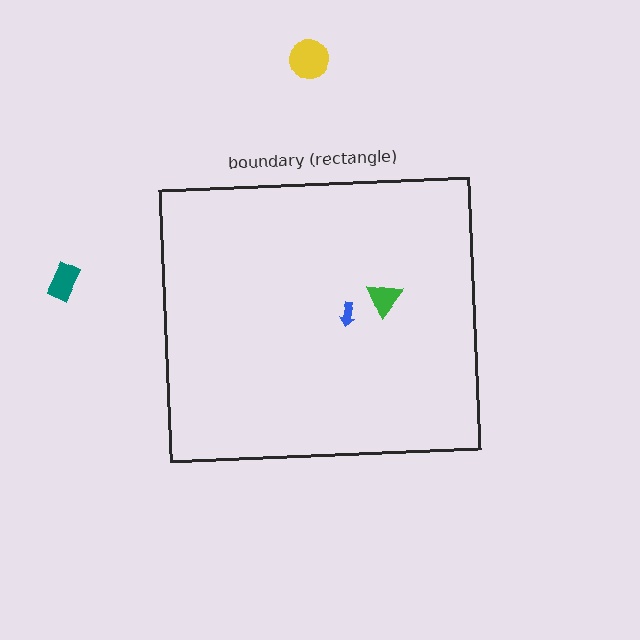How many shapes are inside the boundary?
2 inside, 2 outside.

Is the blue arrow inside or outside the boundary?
Inside.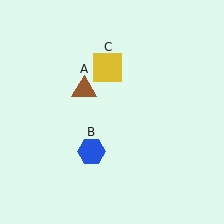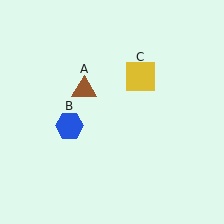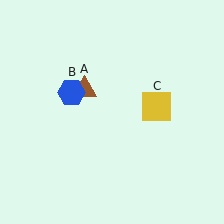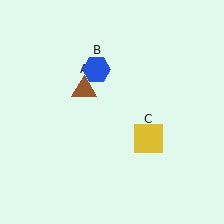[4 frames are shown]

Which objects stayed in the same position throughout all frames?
Brown triangle (object A) remained stationary.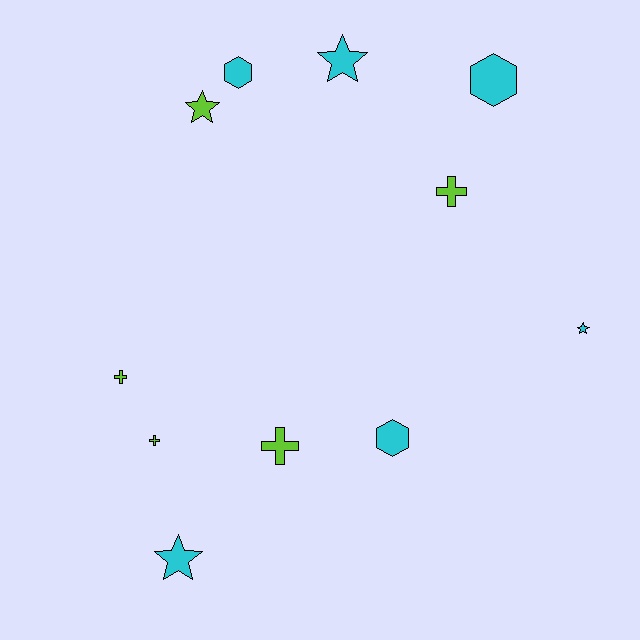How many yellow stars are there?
There are no yellow stars.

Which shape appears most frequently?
Cross, with 4 objects.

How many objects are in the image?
There are 11 objects.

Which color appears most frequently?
Cyan, with 6 objects.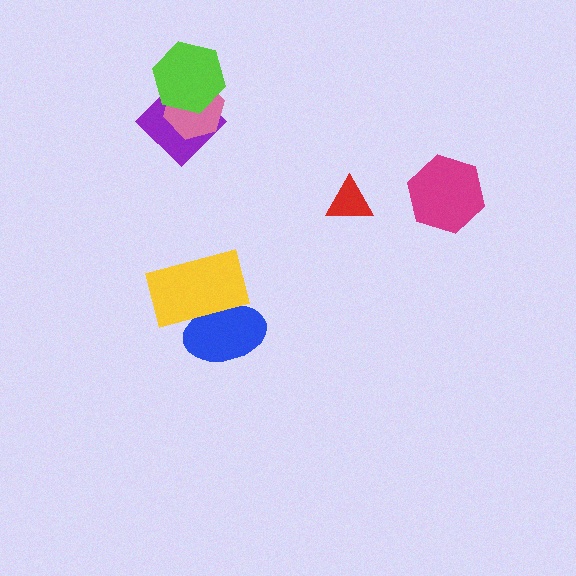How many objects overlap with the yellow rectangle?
1 object overlaps with the yellow rectangle.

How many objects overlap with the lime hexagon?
2 objects overlap with the lime hexagon.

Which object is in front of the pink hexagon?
The lime hexagon is in front of the pink hexagon.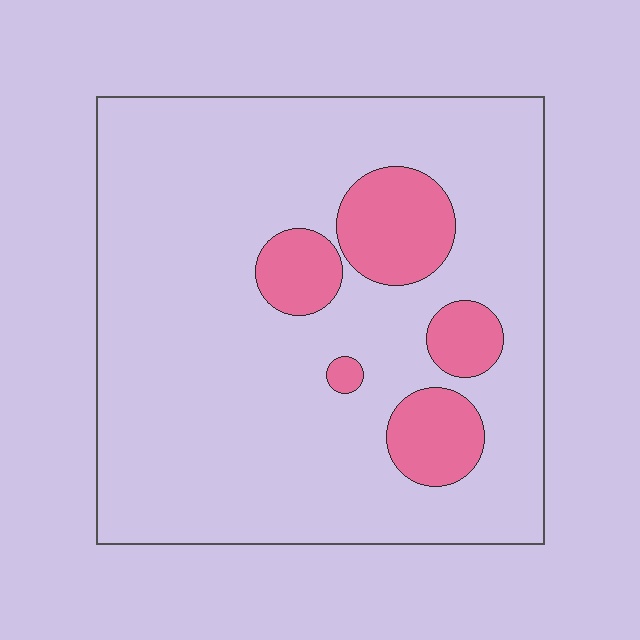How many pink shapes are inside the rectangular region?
5.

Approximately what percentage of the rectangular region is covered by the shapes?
Approximately 15%.